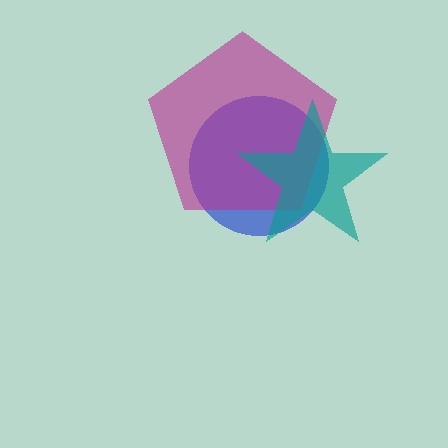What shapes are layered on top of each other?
The layered shapes are: a blue circle, a magenta pentagon, a teal star.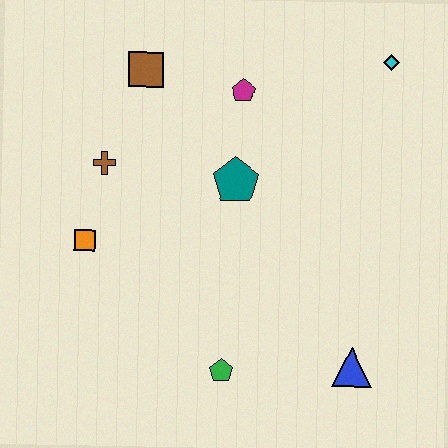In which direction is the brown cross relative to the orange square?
The brown cross is above the orange square.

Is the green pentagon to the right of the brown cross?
Yes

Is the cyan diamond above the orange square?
Yes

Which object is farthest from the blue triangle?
The brown square is farthest from the blue triangle.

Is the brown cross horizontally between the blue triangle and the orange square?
Yes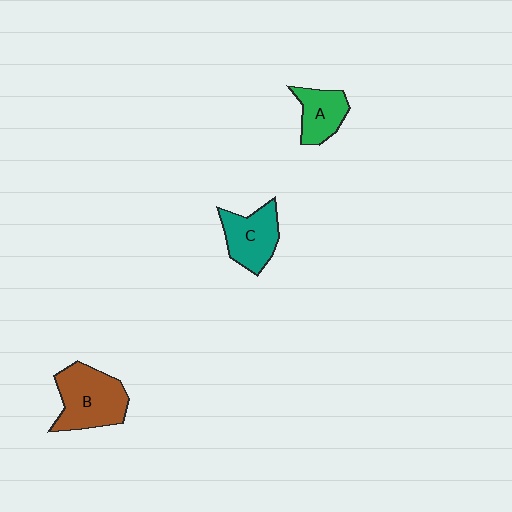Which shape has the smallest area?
Shape A (green).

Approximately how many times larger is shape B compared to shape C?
Approximately 1.3 times.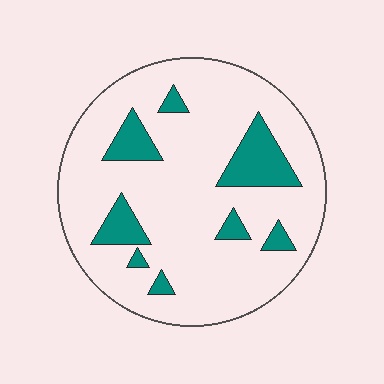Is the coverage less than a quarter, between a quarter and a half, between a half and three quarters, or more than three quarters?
Less than a quarter.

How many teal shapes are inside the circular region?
8.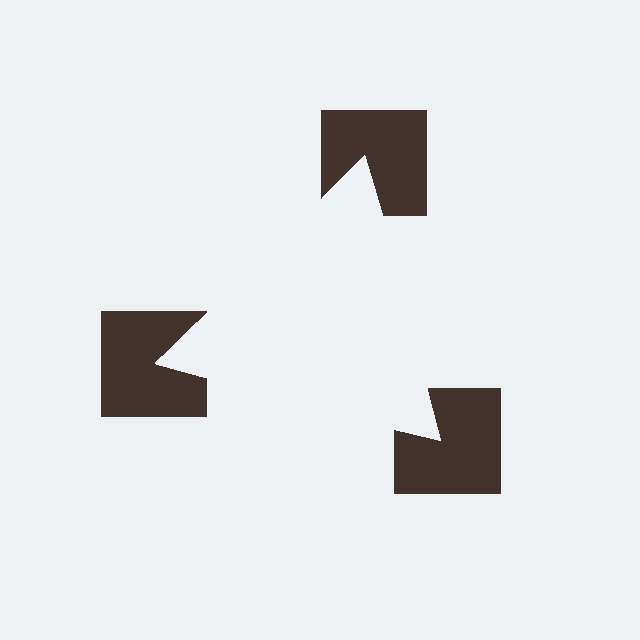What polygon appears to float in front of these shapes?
An illusory triangle — its edges are inferred from the aligned wedge cuts in the notched squares, not physically drawn.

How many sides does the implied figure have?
3 sides.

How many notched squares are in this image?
There are 3 — one at each vertex of the illusory triangle.